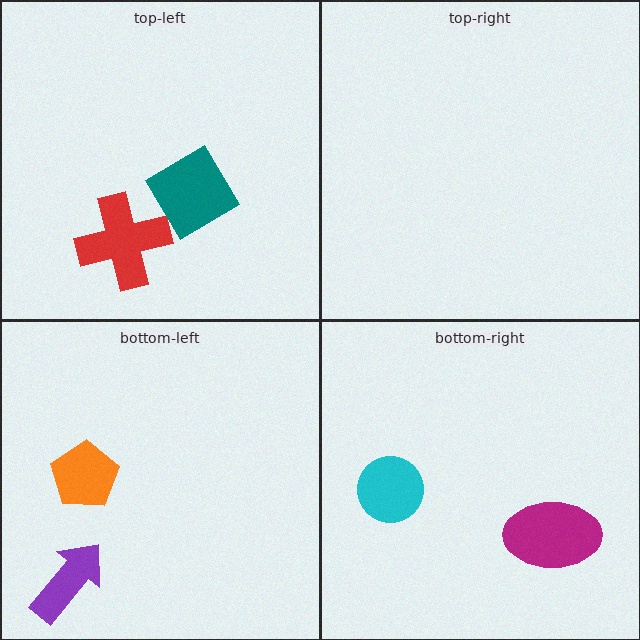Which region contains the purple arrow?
The bottom-left region.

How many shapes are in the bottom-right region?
2.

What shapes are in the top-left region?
The red cross, the teal diamond.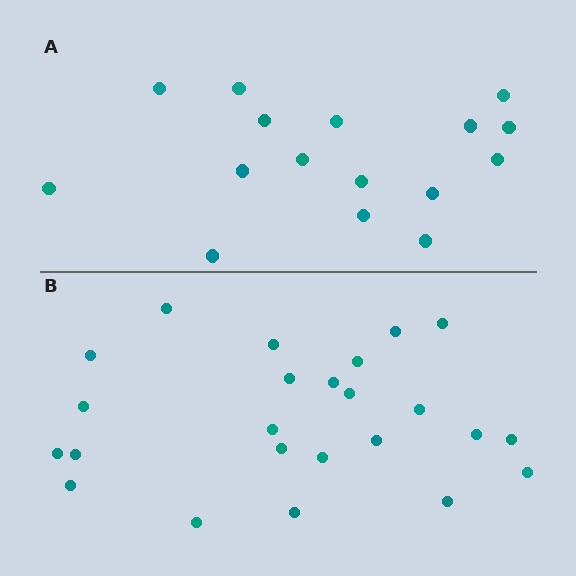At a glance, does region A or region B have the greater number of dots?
Region B (the bottom region) has more dots.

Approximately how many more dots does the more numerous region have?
Region B has roughly 8 or so more dots than region A.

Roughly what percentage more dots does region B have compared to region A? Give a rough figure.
About 50% more.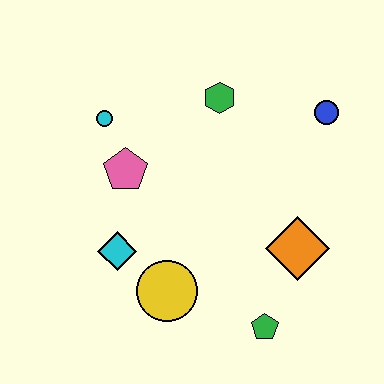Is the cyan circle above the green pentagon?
Yes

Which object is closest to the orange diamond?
The green pentagon is closest to the orange diamond.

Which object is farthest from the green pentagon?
The cyan circle is farthest from the green pentagon.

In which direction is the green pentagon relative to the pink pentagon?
The green pentagon is below the pink pentagon.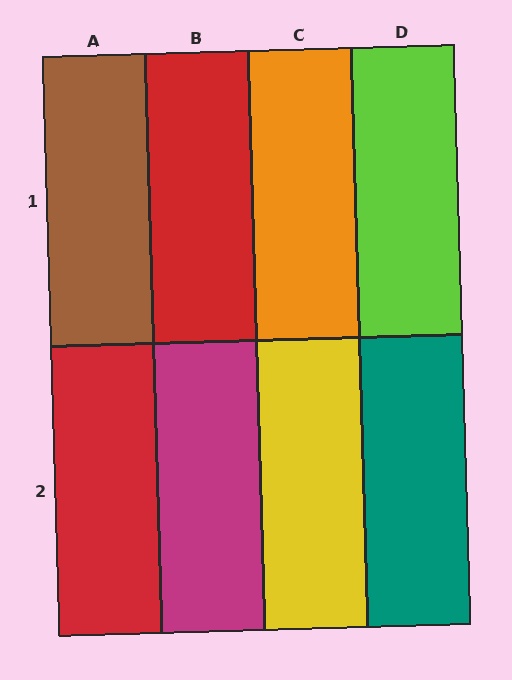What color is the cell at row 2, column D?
Teal.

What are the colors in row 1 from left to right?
Brown, red, orange, lime.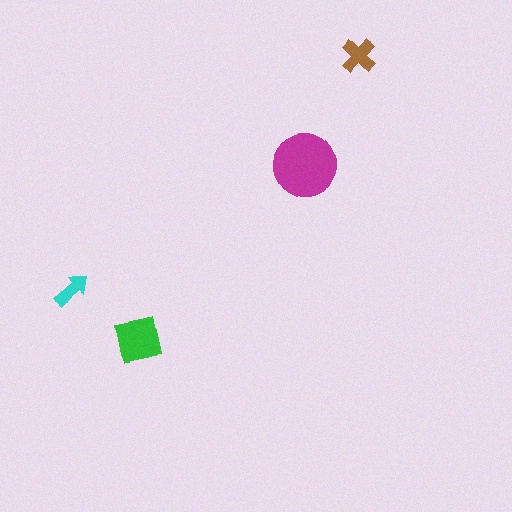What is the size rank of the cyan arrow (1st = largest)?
4th.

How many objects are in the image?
There are 4 objects in the image.